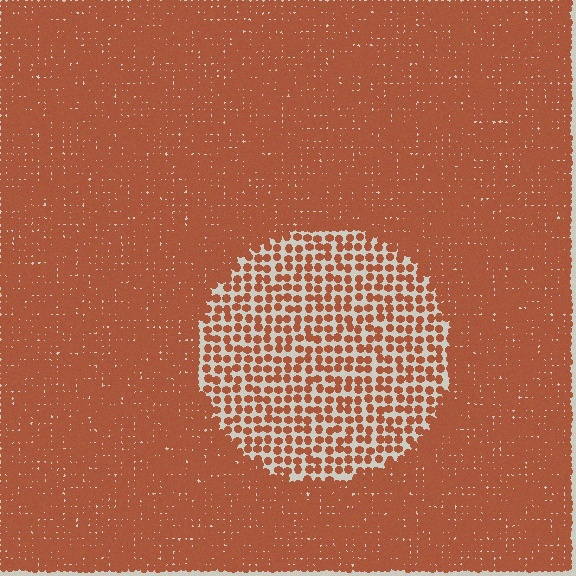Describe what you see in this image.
The image contains small brown elements arranged at two different densities. A circle-shaped region is visible where the elements are less densely packed than the surrounding area.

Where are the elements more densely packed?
The elements are more densely packed outside the circle boundary.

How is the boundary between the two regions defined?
The boundary is defined by a change in element density (approximately 2.5x ratio). All elements are the same color, size, and shape.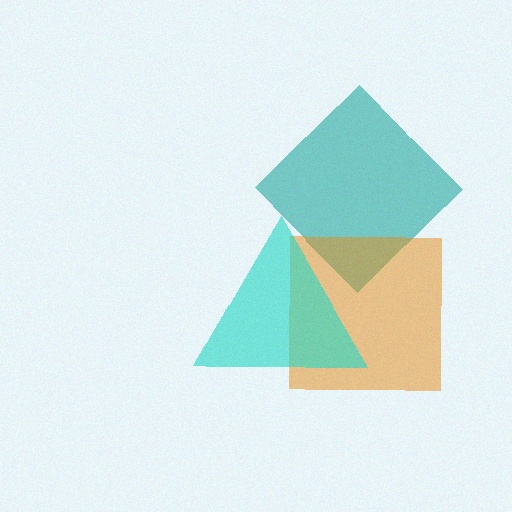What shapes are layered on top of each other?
The layered shapes are: a teal diamond, an orange square, a cyan triangle.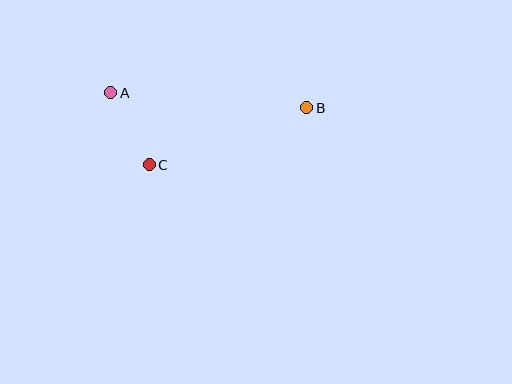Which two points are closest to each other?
Points A and C are closest to each other.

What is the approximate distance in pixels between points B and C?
The distance between B and C is approximately 167 pixels.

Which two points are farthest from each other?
Points A and B are farthest from each other.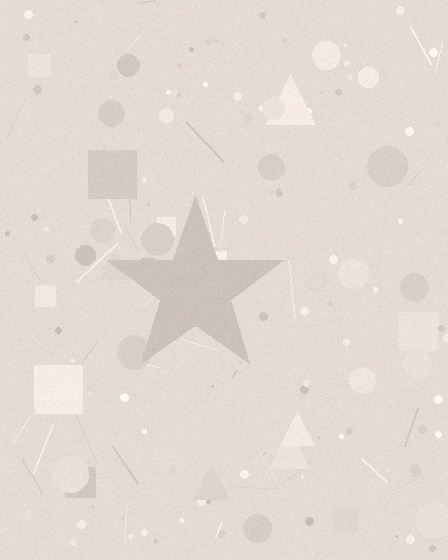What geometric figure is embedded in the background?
A star is embedded in the background.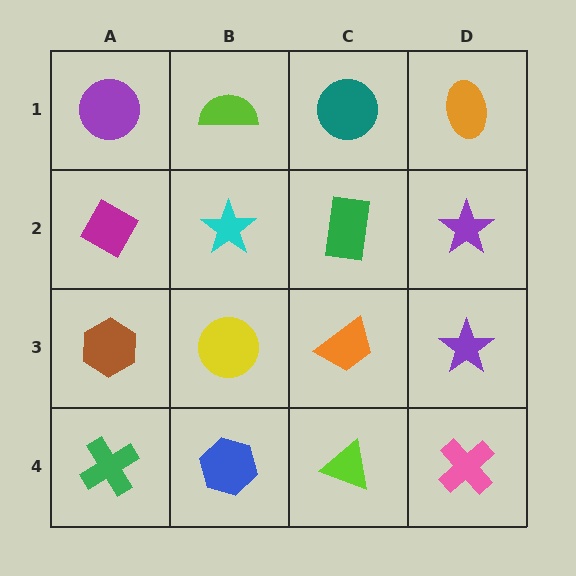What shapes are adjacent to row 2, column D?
An orange ellipse (row 1, column D), a purple star (row 3, column D), a green rectangle (row 2, column C).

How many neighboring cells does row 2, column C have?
4.